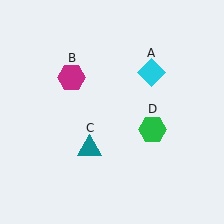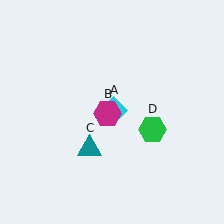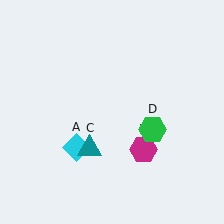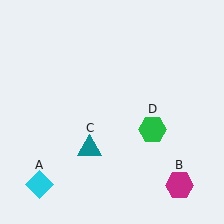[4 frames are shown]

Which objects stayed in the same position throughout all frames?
Teal triangle (object C) and green hexagon (object D) remained stationary.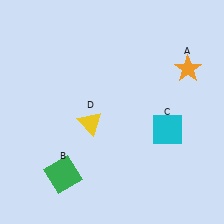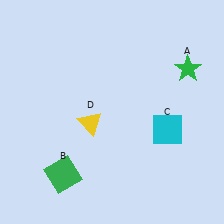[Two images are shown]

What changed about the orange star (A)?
In Image 1, A is orange. In Image 2, it changed to green.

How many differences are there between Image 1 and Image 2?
There is 1 difference between the two images.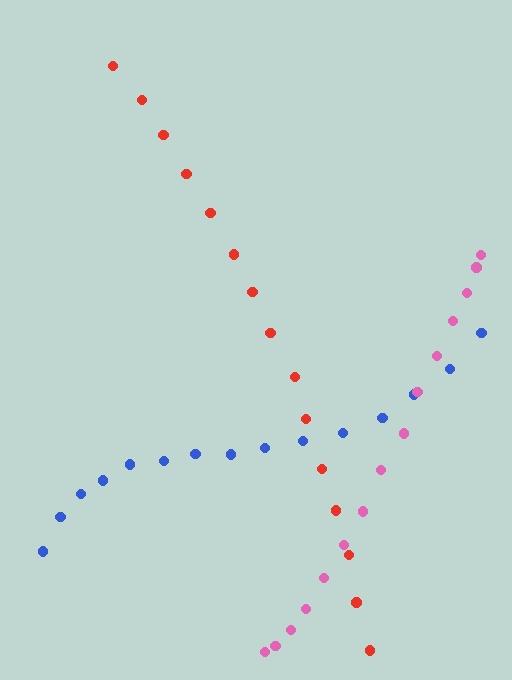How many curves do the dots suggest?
There are 3 distinct paths.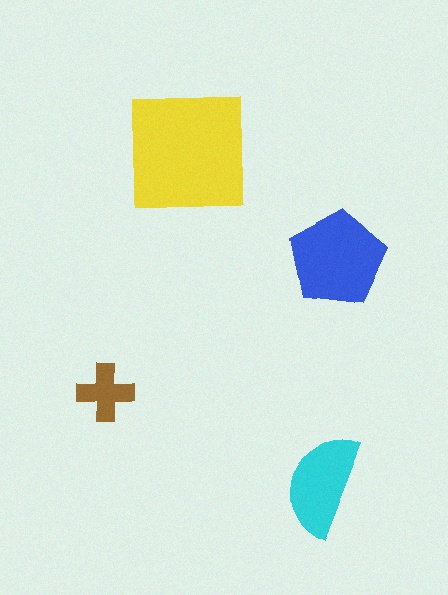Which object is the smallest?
The brown cross.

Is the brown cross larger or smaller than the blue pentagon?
Smaller.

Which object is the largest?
The yellow square.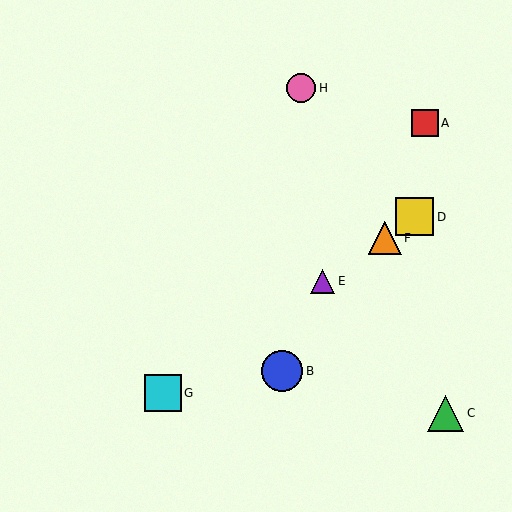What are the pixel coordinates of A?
Object A is at (425, 123).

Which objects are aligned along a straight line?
Objects D, E, F, G are aligned along a straight line.